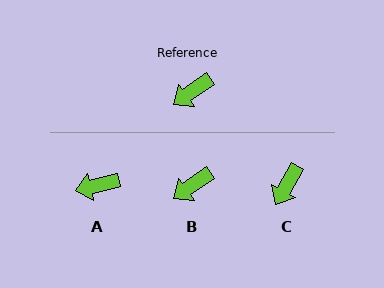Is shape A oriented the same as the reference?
No, it is off by about 22 degrees.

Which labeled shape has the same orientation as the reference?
B.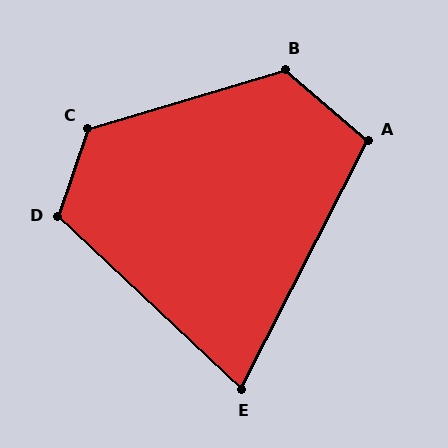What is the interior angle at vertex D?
Approximately 114 degrees (obtuse).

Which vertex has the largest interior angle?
C, at approximately 125 degrees.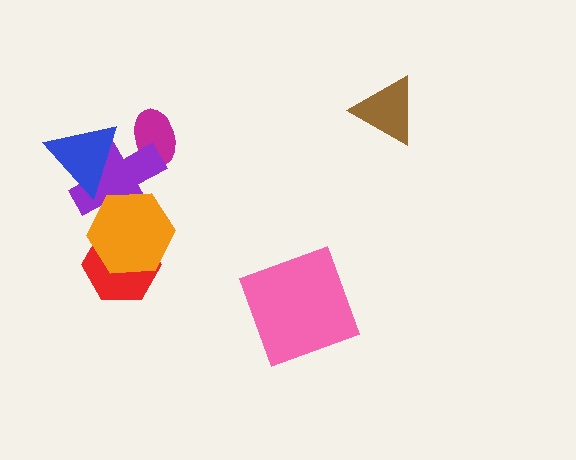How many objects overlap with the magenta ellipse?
1 object overlaps with the magenta ellipse.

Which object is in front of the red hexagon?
The orange hexagon is in front of the red hexagon.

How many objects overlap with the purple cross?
3 objects overlap with the purple cross.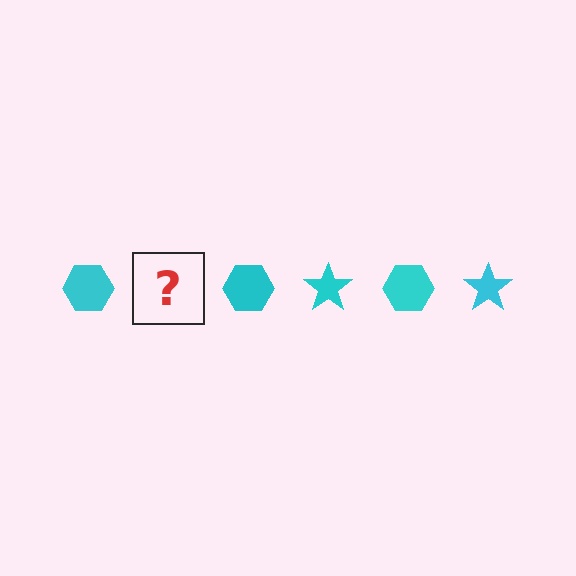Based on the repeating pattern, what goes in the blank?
The blank should be a cyan star.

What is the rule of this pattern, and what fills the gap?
The rule is that the pattern cycles through hexagon, star shapes in cyan. The gap should be filled with a cyan star.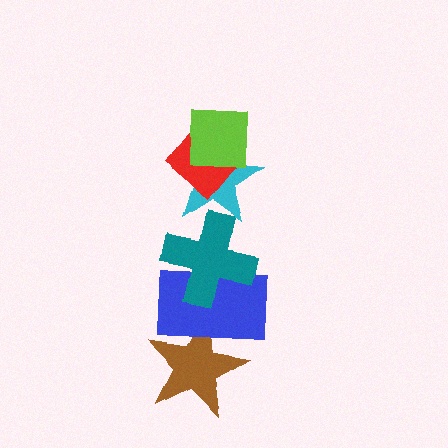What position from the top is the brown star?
The brown star is 6th from the top.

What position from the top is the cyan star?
The cyan star is 3rd from the top.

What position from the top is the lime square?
The lime square is 1st from the top.